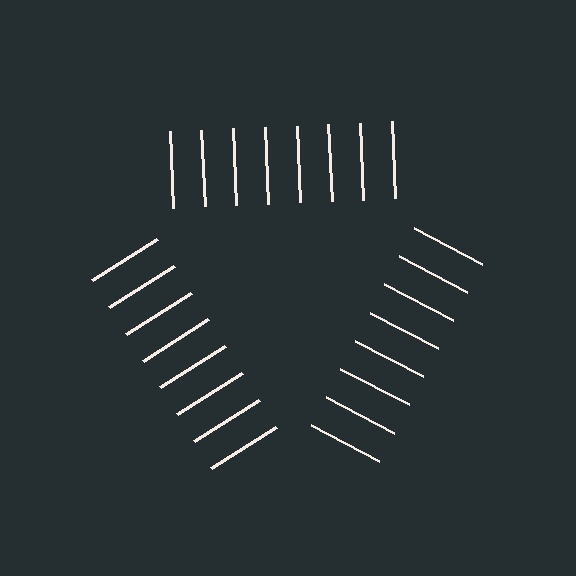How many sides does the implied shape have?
3 sides — the line-ends trace a triangle.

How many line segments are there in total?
24 — 8 along each of the 3 edges.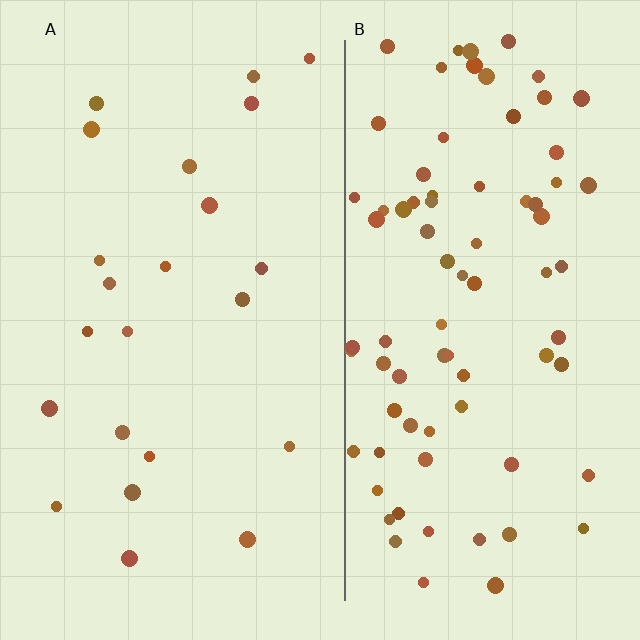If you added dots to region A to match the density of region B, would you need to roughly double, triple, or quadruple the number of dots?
Approximately quadruple.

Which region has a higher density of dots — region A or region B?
B (the right).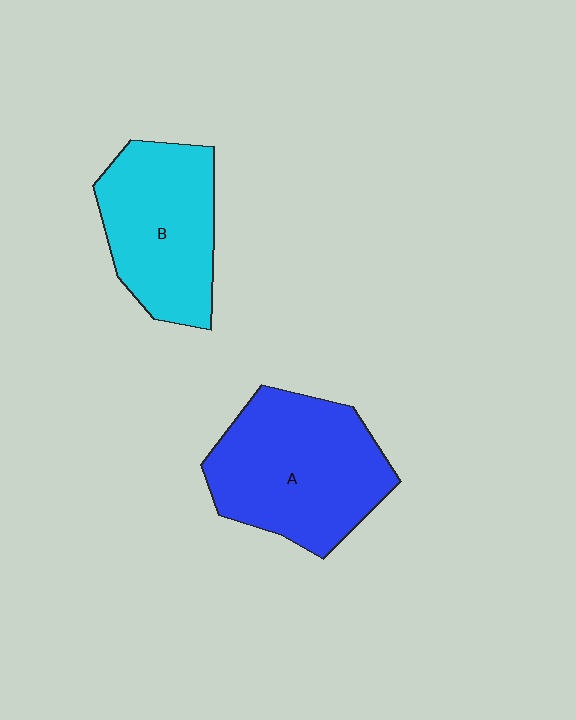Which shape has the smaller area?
Shape B (cyan).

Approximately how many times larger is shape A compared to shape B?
Approximately 1.2 times.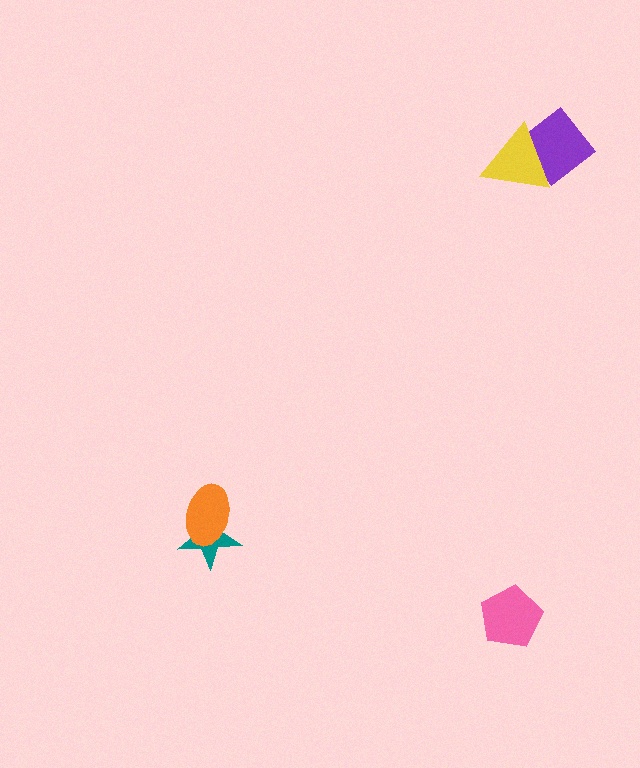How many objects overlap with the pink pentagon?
0 objects overlap with the pink pentagon.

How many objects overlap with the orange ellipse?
1 object overlaps with the orange ellipse.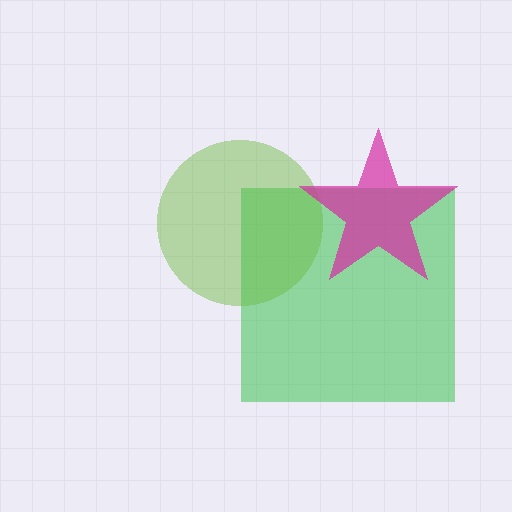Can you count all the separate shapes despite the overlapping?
Yes, there are 3 separate shapes.